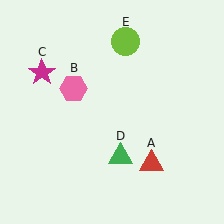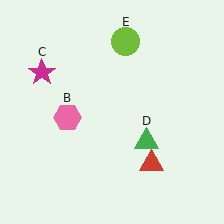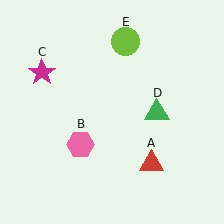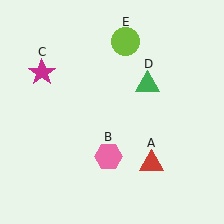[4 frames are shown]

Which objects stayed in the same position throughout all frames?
Red triangle (object A) and magenta star (object C) and lime circle (object E) remained stationary.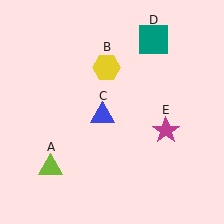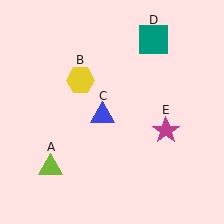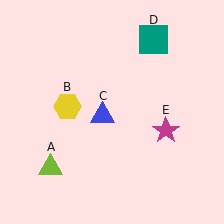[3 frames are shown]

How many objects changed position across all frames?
1 object changed position: yellow hexagon (object B).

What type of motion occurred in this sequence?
The yellow hexagon (object B) rotated counterclockwise around the center of the scene.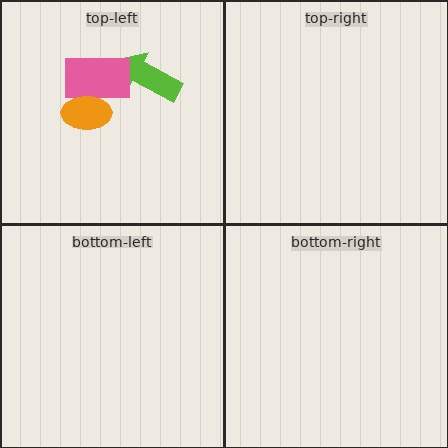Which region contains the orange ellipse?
The top-left region.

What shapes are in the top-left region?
The lime arrow, the pink rectangle, the orange ellipse.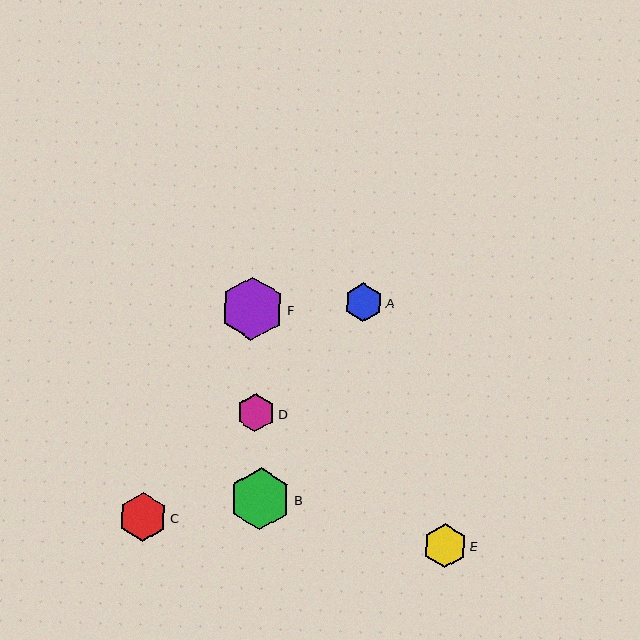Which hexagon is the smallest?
Hexagon D is the smallest with a size of approximately 38 pixels.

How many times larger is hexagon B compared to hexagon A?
Hexagon B is approximately 1.6 times the size of hexagon A.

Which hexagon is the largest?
Hexagon F is the largest with a size of approximately 63 pixels.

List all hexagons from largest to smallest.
From largest to smallest: F, B, C, E, A, D.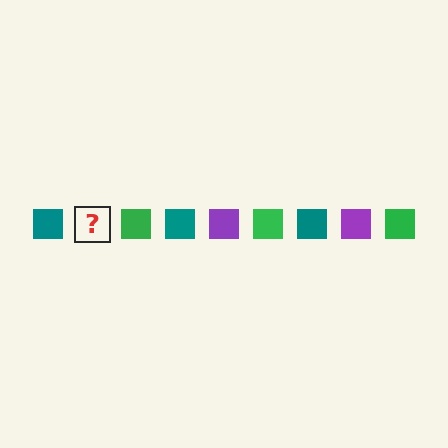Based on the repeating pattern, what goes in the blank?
The blank should be a purple square.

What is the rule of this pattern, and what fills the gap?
The rule is that the pattern cycles through teal, purple, green squares. The gap should be filled with a purple square.